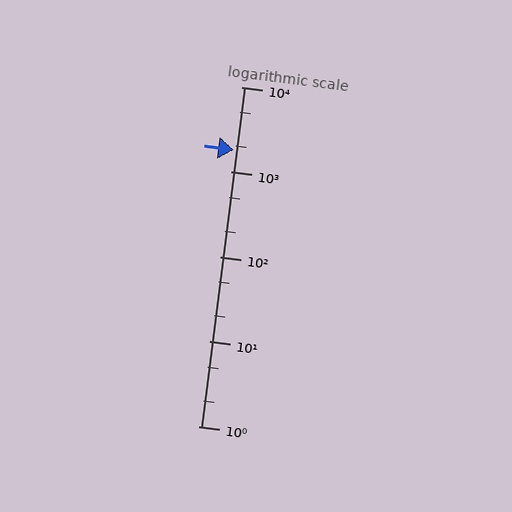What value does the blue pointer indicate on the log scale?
The pointer indicates approximately 1800.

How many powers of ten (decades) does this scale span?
The scale spans 4 decades, from 1 to 10000.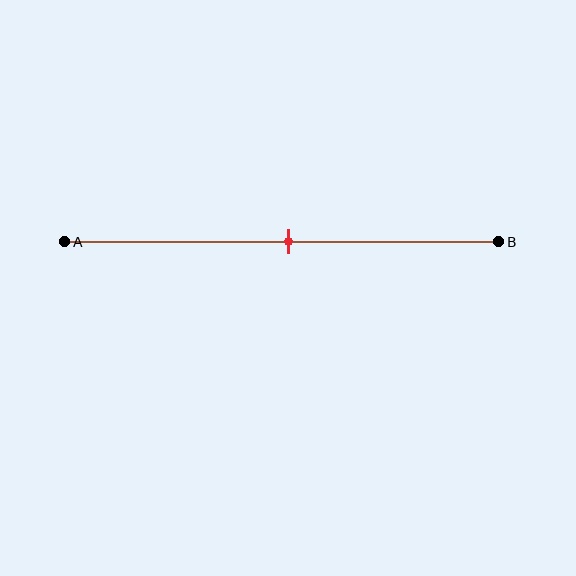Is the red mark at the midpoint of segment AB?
Yes, the mark is approximately at the midpoint.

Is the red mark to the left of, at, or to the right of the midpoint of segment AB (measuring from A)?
The red mark is approximately at the midpoint of segment AB.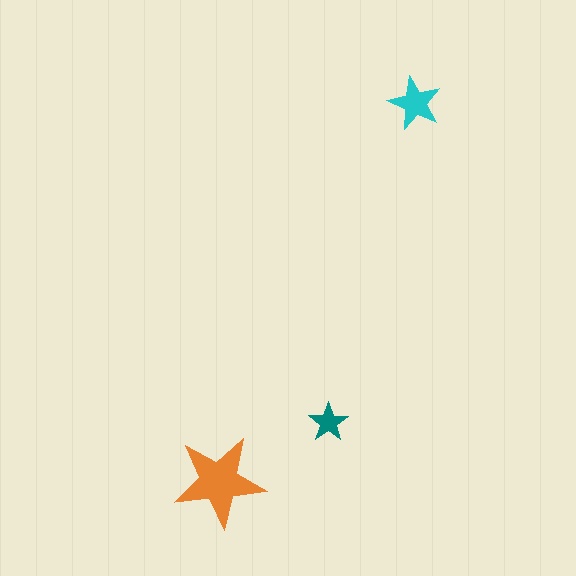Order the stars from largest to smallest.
the orange one, the cyan one, the teal one.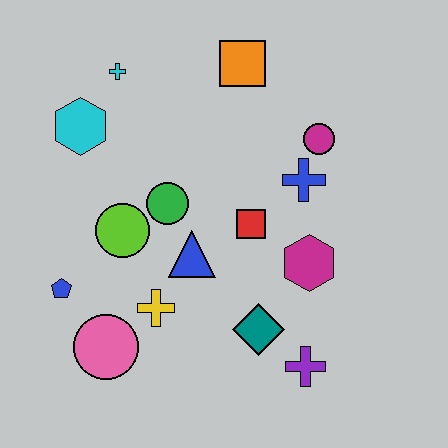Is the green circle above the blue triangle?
Yes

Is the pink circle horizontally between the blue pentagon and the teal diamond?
Yes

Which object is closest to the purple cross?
The teal diamond is closest to the purple cross.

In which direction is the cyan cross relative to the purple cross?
The cyan cross is above the purple cross.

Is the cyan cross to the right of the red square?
No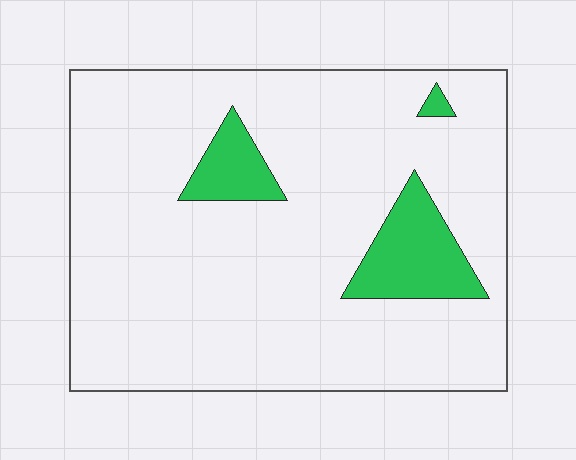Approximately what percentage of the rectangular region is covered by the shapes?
Approximately 10%.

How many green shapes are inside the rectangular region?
3.